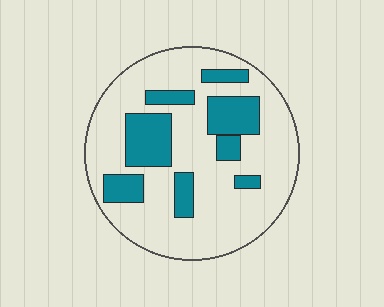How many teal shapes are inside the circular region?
8.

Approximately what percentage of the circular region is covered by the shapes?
Approximately 25%.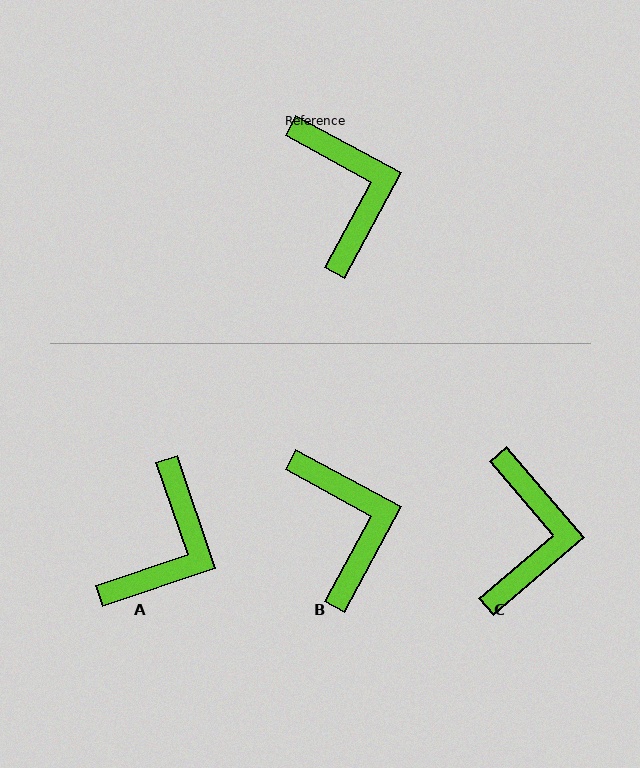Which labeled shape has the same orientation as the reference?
B.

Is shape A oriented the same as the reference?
No, it is off by about 43 degrees.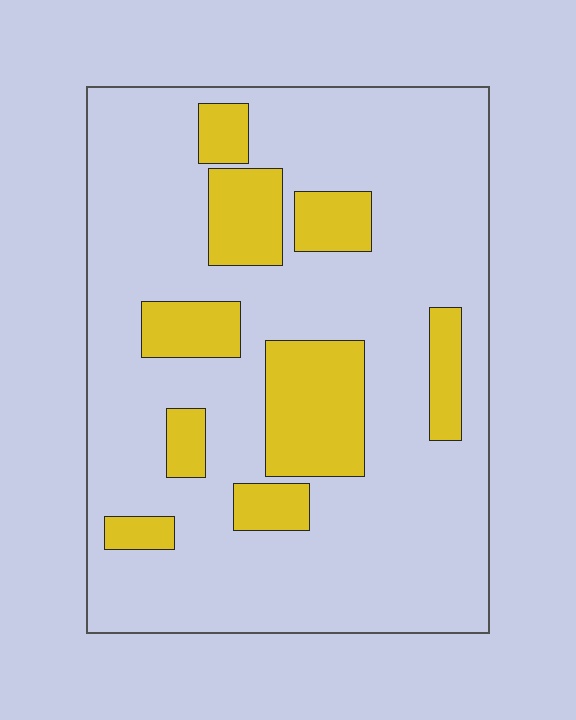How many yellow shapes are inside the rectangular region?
9.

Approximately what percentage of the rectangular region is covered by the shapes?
Approximately 20%.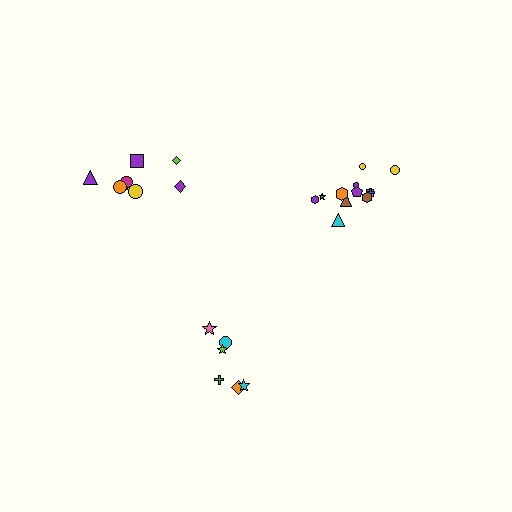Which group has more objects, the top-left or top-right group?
The top-right group.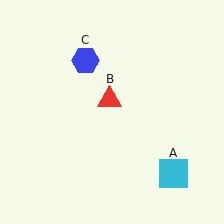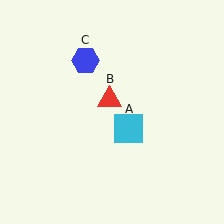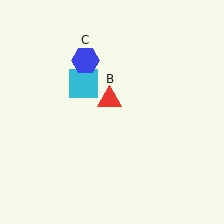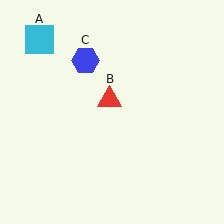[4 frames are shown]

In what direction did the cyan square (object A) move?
The cyan square (object A) moved up and to the left.